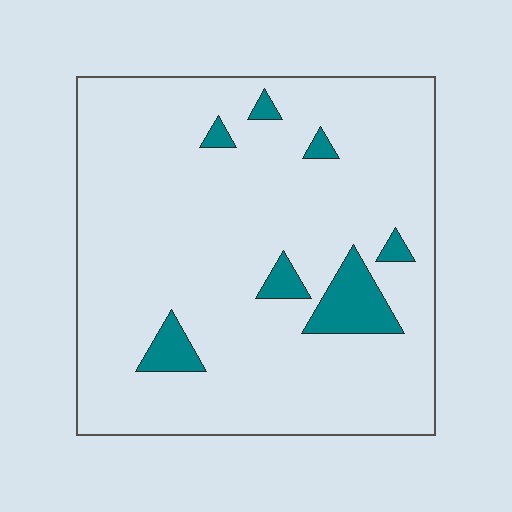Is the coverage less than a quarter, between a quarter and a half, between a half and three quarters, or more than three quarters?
Less than a quarter.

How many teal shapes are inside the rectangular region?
7.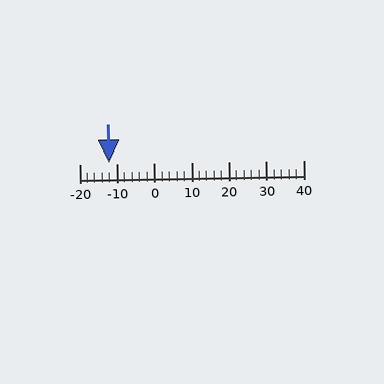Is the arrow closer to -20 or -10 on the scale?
The arrow is closer to -10.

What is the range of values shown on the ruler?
The ruler shows values from -20 to 40.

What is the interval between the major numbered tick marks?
The major tick marks are spaced 10 units apart.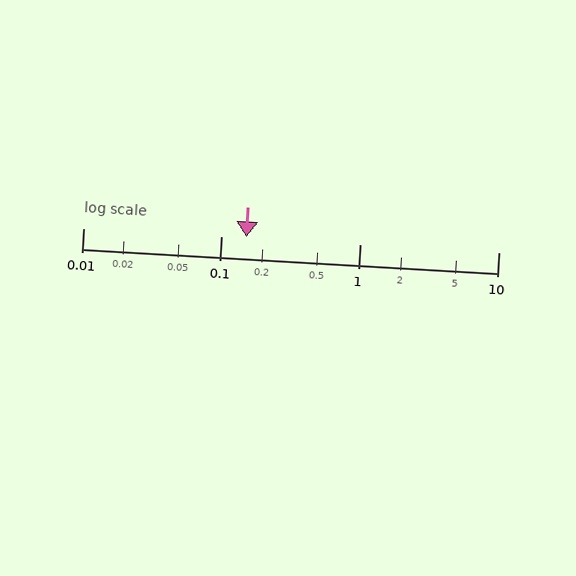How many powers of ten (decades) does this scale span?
The scale spans 3 decades, from 0.01 to 10.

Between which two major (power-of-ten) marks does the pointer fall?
The pointer is between 0.1 and 1.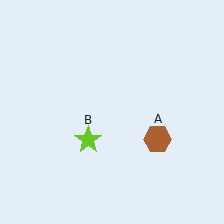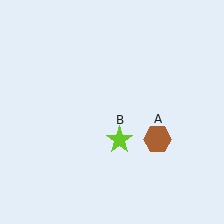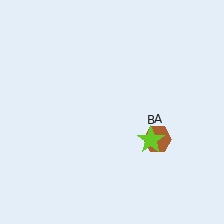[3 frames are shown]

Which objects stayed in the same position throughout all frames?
Brown hexagon (object A) remained stationary.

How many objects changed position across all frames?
1 object changed position: lime star (object B).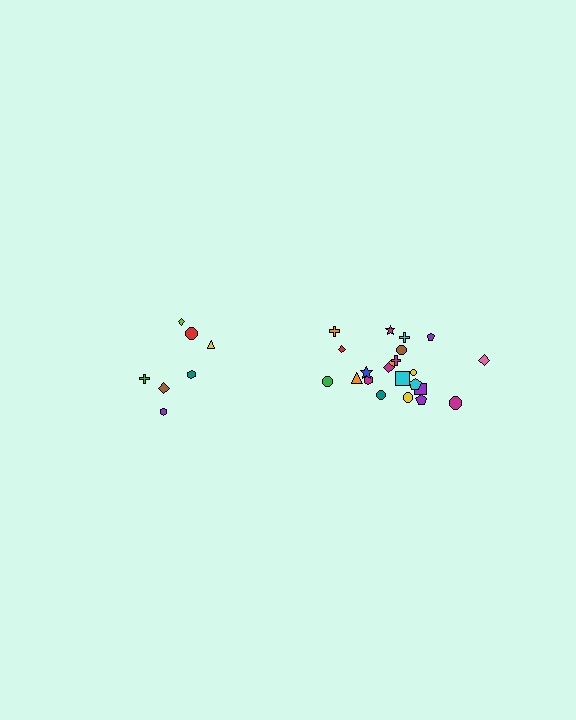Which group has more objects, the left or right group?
The right group.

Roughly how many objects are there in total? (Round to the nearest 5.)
Roughly 30 objects in total.